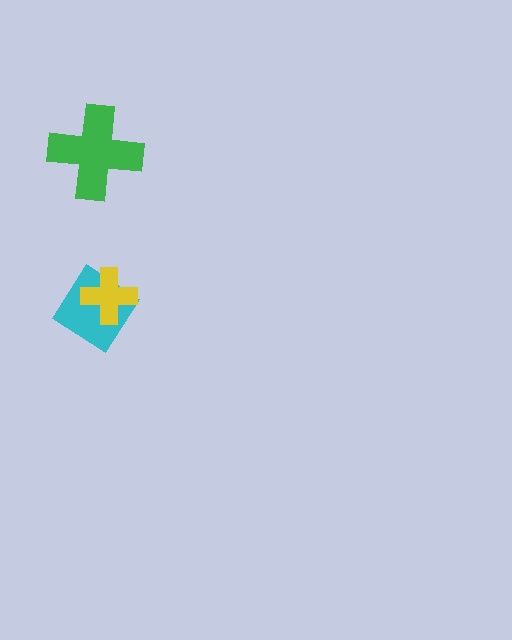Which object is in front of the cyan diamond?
The yellow cross is in front of the cyan diamond.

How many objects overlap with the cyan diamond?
1 object overlaps with the cyan diamond.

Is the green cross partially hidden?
No, no other shape covers it.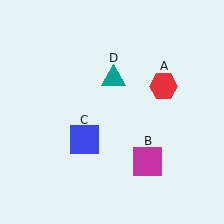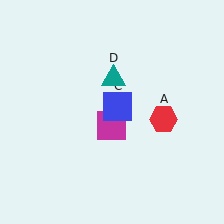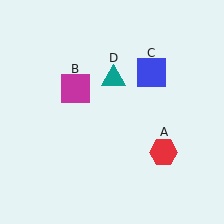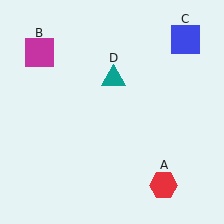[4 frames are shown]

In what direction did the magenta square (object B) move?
The magenta square (object B) moved up and to the left.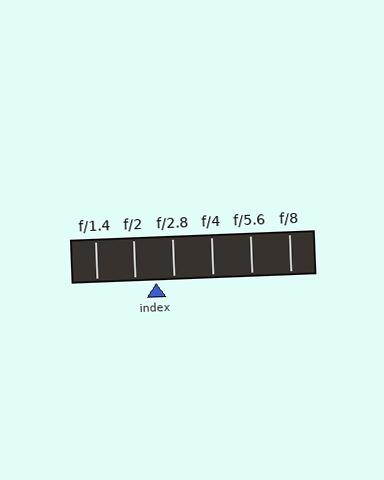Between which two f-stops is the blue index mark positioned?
The index mark is between f/2 and f/2.8.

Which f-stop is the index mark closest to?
The index mark is closest to f/2.8.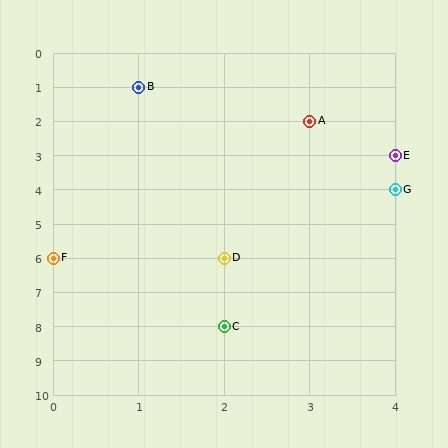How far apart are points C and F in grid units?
Points C and F are 2 columns and 2 rows apart (about 2.8 grid units diagonally).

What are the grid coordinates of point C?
Point C is at grid coordinates (2, 8).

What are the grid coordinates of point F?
Point F is at grid coordinates (0, 6).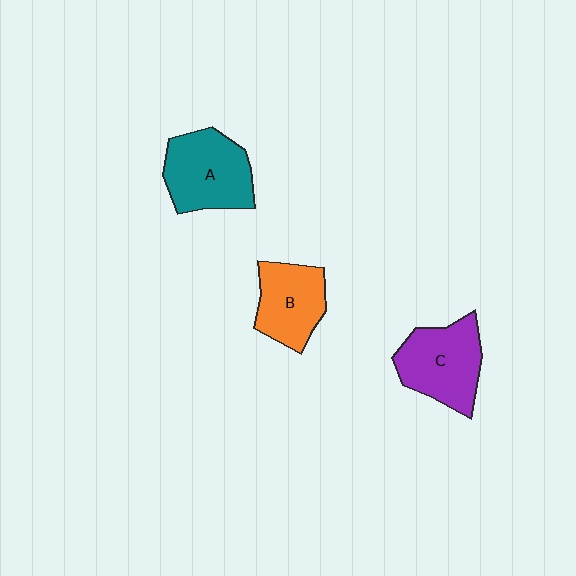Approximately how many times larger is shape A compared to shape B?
Approximately 1.3 times.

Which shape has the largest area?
Shape A (teal).